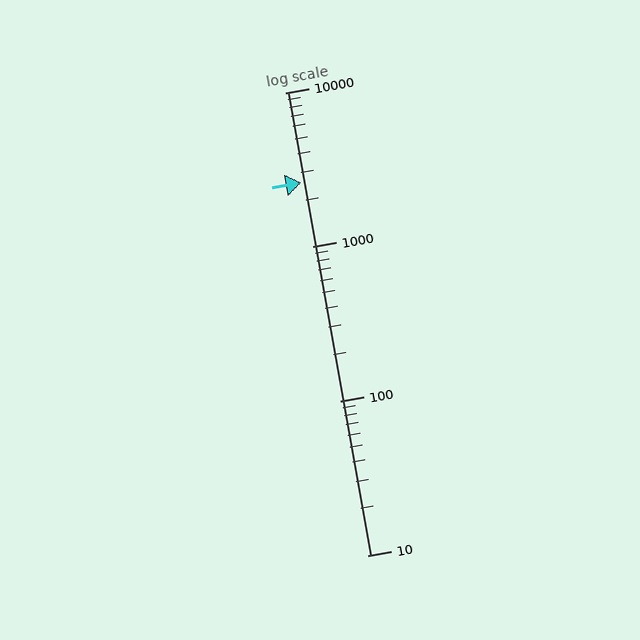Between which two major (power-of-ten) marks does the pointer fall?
The pointer is between 1000 and 10000.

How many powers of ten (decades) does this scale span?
The scale spans 3 decades, from 10 to 10000.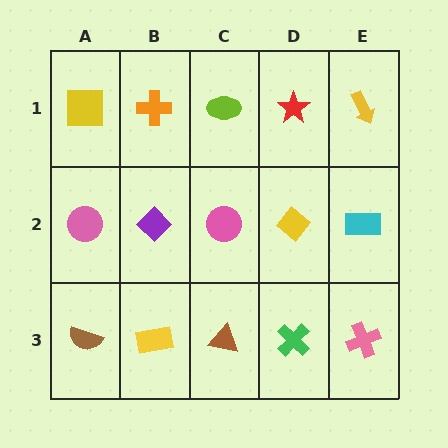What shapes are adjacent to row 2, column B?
An orange cross (row 1, column B), a yellow rectangle (row 3, column B), a pink circle (row 2, column A), a pink circle (row 2, column C).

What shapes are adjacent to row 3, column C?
A pink circle (row 2, column C), a yellow rectangle (row 3, column B), a green cross (row 3, column D).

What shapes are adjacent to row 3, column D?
A yellow diamond (row 2, column D), a brown triangle (row 3, column C), a pink cross (row 3, column E).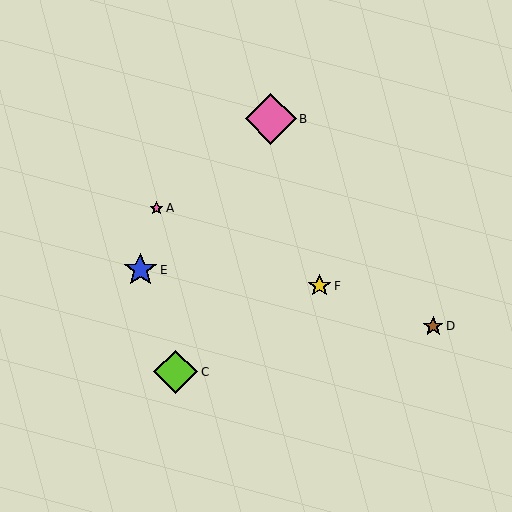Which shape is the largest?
The pink diamond (labeled B) is the largest.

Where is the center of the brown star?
The center of the brown star is at (433, 326).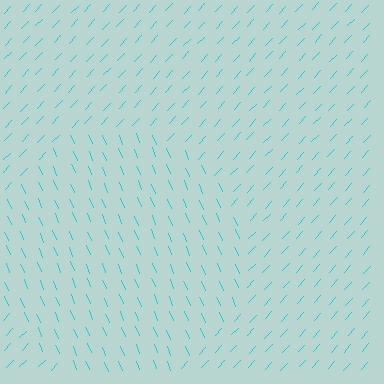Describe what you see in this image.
The image is filled with small cyan line segments. A circle region in the image has lines oriented differently from the surrounding lines, creating a visible texture boundary.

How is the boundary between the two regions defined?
The boundary is defined purely by a change in line orientation (approximately 65 degrees difference). All lines are the same color and thickness.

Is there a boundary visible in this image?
Yes, there is a texture boundary formed by a change in line orientation.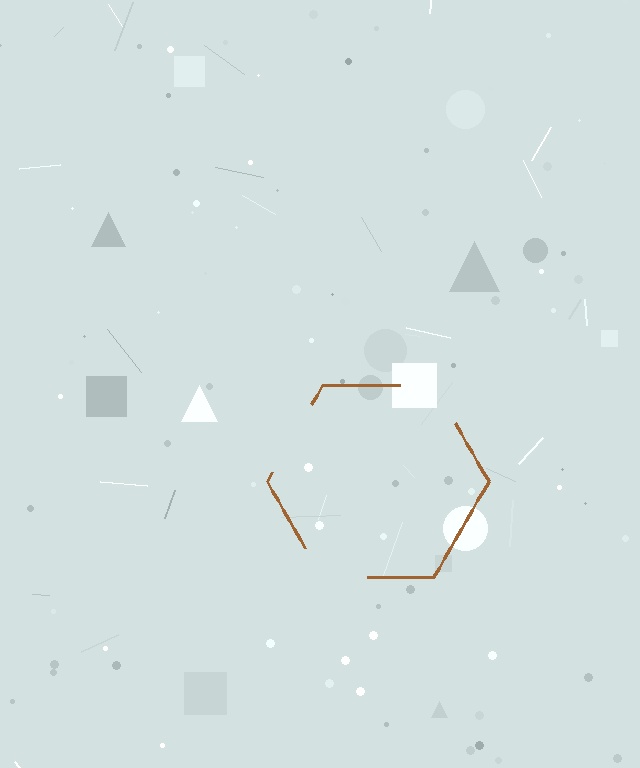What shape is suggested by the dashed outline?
The dashed outline suggests a hexagon.